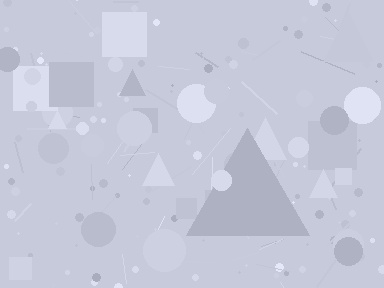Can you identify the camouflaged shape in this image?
The camouflaged shape is a triangle.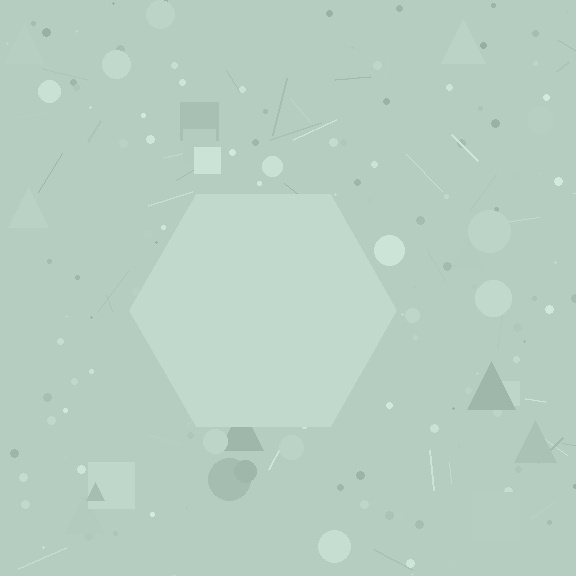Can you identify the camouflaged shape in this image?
The camouflaged shape is a hexagon.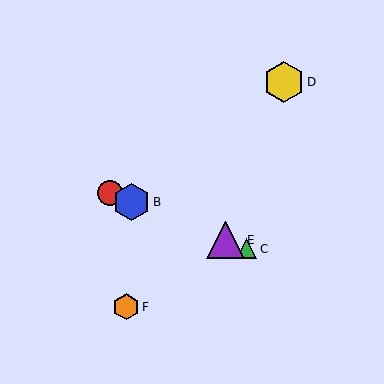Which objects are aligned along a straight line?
Objects A, B, C, E are aligned along a straight line.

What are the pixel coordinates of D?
Object D is at (284, 82).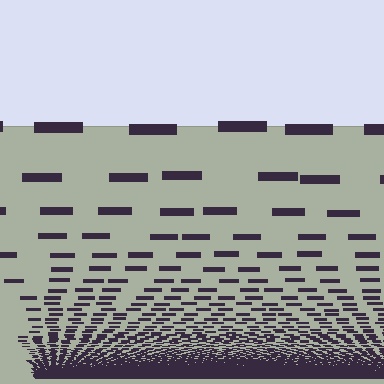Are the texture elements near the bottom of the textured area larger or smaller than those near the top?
Smaller. The gradient is inverted — elements near the bottom are smaller and denser.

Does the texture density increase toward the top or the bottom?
Density increases toward the bottom.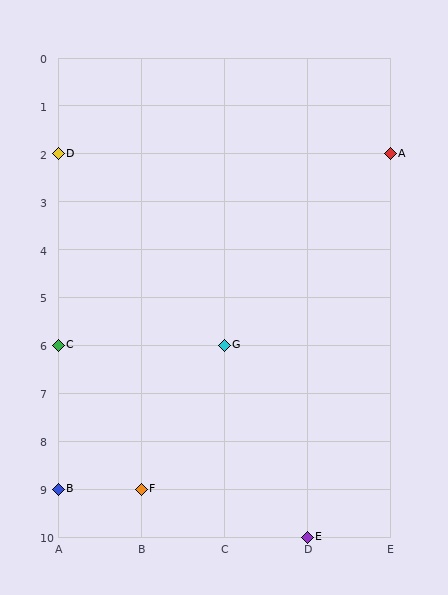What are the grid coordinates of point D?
Point D is at grid coordinates (A, 2).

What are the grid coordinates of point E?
Point E is at grid coordinates (D, 10).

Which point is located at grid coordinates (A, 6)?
Point C is at (A, 6).